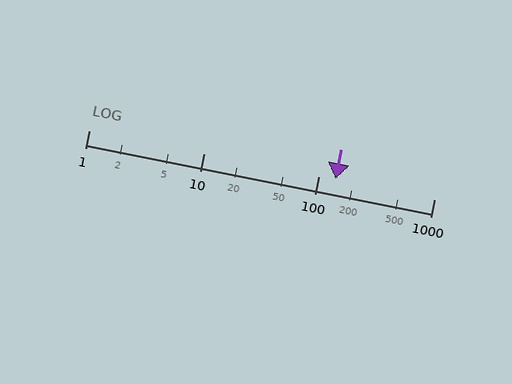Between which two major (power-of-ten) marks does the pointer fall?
The pointer is between 100 and 1000.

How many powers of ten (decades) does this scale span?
The scale spans 3 decades, from 1 to 1000.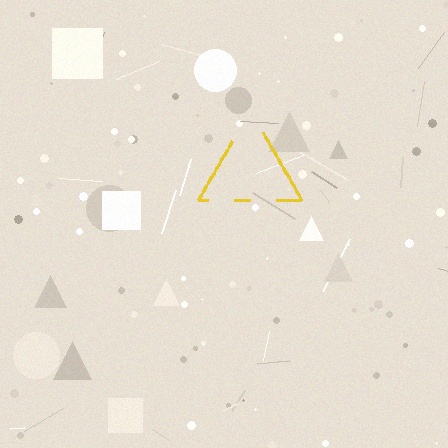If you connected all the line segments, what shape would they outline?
They would outline a triangle.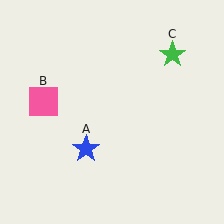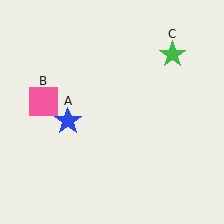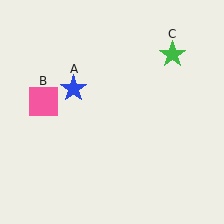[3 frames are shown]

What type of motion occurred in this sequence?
The blue star (object A) rotated clockwise around the center of the scene.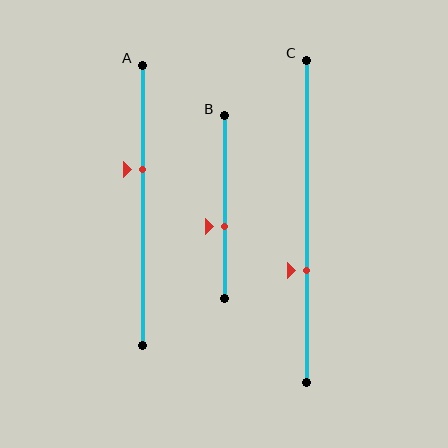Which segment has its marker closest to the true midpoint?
Segment B has its marker closest to the true midpoint.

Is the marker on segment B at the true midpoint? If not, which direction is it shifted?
No, the marker on segment B is shifted downward by about 11% of the segment length.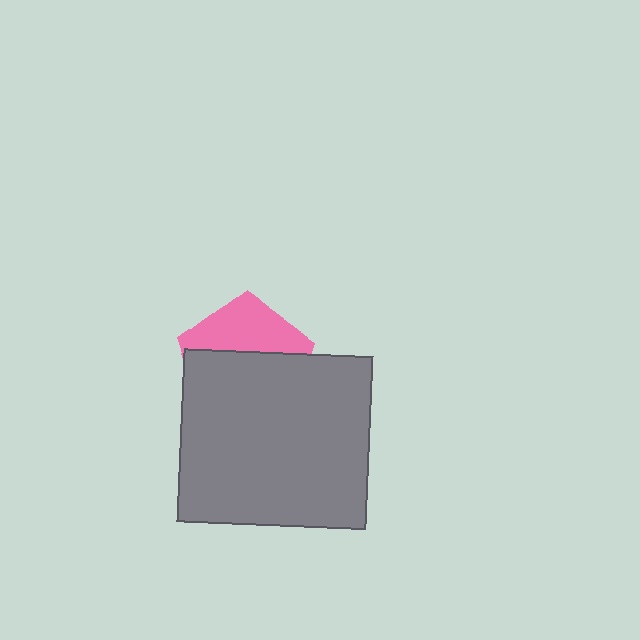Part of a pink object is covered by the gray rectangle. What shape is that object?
It is a pentagon.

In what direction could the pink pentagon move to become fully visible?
The pink pentagon could move up. That would shift it out from behind the gray rectangle entirely.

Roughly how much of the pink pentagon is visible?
A small part of it is visible (roughly 38%).